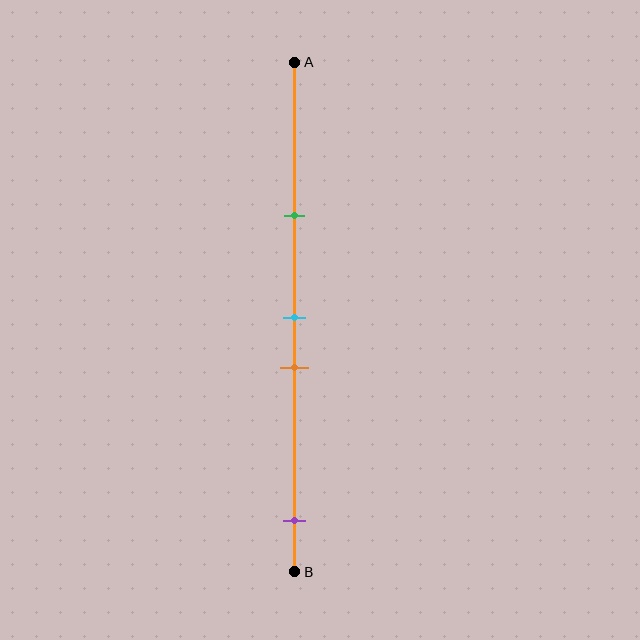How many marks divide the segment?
There are 4 marks dividing the segment.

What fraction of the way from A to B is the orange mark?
The orange mark is approximately 60% (0.6) of the way from A to B.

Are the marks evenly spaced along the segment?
No, the marks are not evenly spaced.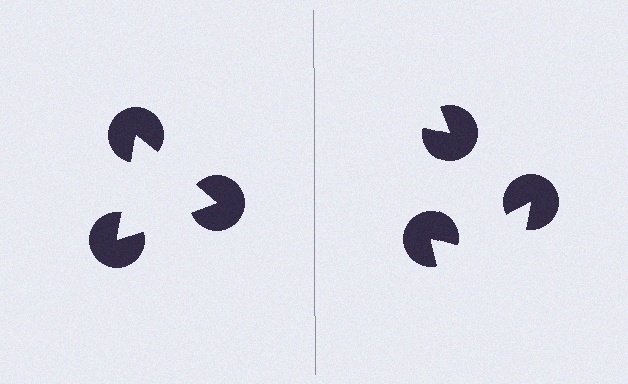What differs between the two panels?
The pac-man discs are positioned identically on both sides; only the wedge orientations differ. On the left they align to a triangle; on the right they are misaligned.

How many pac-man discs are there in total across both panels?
6 — 3 on each side.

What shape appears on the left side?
An illusory triangle.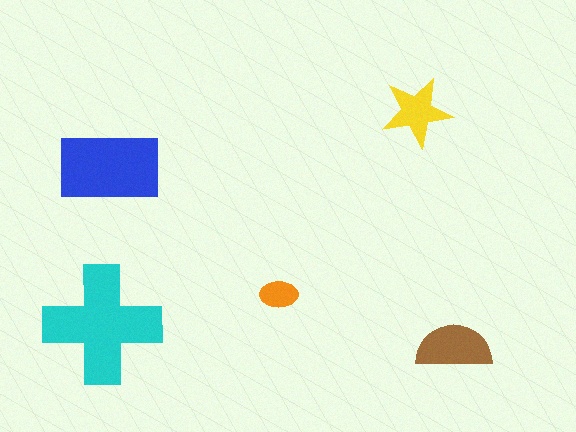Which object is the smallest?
The orange ellipse.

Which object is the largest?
The cyan cross.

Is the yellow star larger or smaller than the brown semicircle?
Smaller.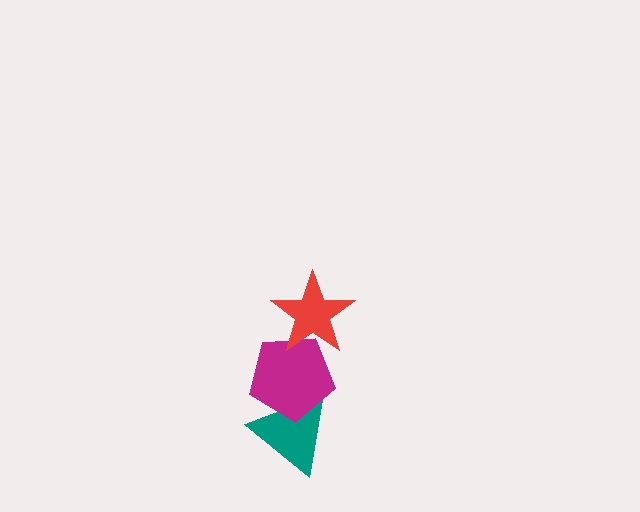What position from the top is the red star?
The red star is 1st from the top.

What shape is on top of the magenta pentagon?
The red star is on top of the magenta pentagon.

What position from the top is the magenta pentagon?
The magenta pentagon is 2nd from the top.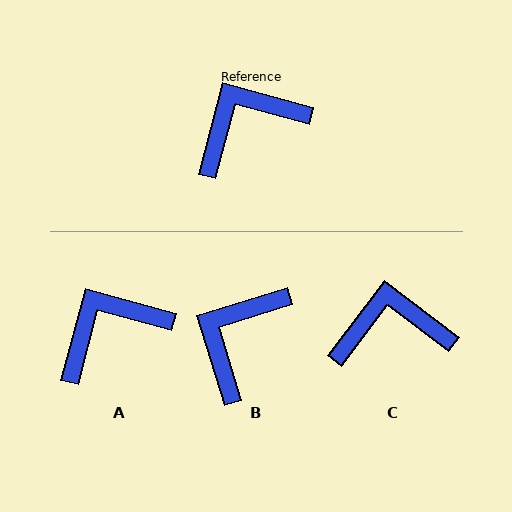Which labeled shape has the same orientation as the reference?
A.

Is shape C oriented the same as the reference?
No, it is off by about 22 degrees.